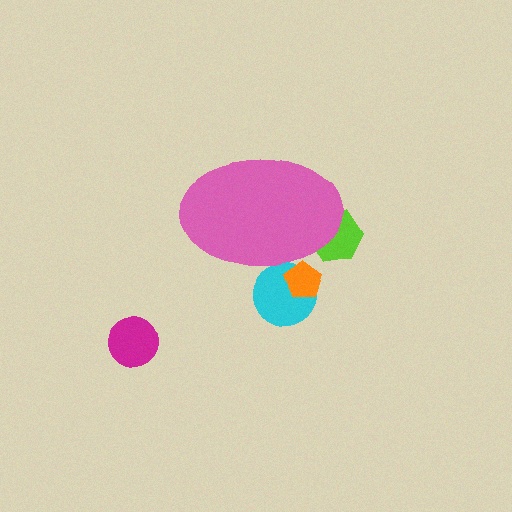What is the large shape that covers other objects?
A pink ellipse.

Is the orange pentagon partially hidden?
Yes, the orange pentagon is partially hidden behind the pink ellipse.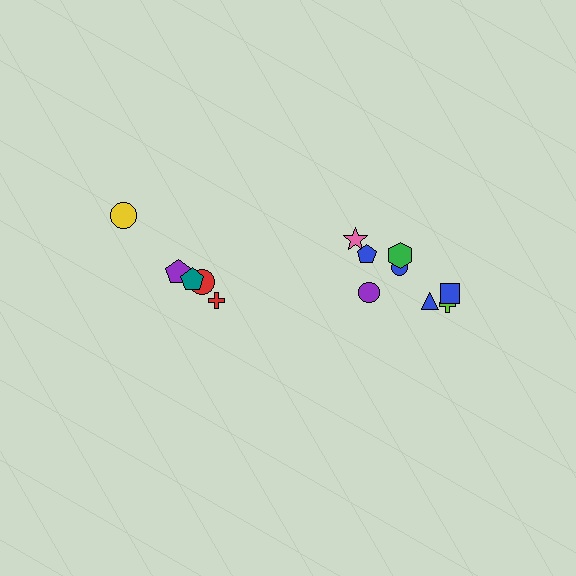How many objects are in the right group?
There are 8 objects.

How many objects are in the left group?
There are 5 objects.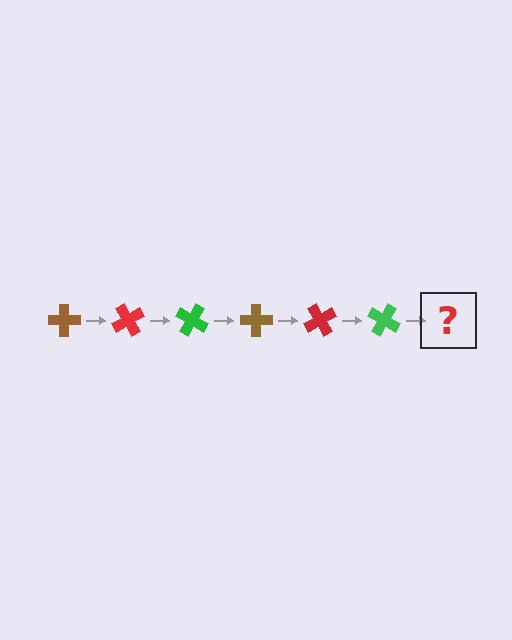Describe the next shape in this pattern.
It should be a brown cross, rotated 360 degrees from the start.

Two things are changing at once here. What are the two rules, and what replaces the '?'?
The two rules are that it rotates 60 degrees each step and the color cycles through brown, red, and green. The '?' should be a brown cross, rotated 360 degrees from the start.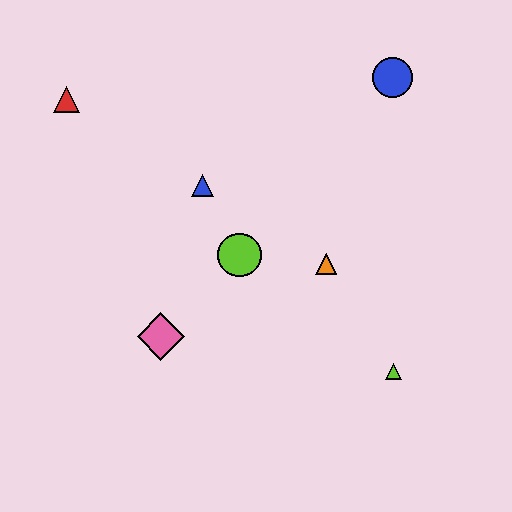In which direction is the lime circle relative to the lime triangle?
The lime circle is to the left of the lime triangle.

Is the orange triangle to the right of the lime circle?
Yes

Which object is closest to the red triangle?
The blue triangle is closest to the red triangle.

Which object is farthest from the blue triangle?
The lime triangle is farthest from the blue triangle.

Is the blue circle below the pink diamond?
No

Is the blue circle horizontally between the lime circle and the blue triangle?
No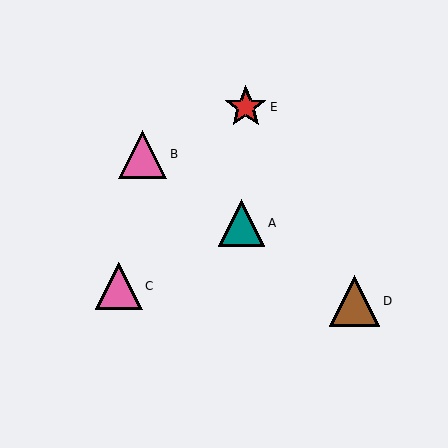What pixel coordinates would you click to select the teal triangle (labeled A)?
Click at (242, 223) to select the teal triangle A.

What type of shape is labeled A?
Shape A is a teal triangle.